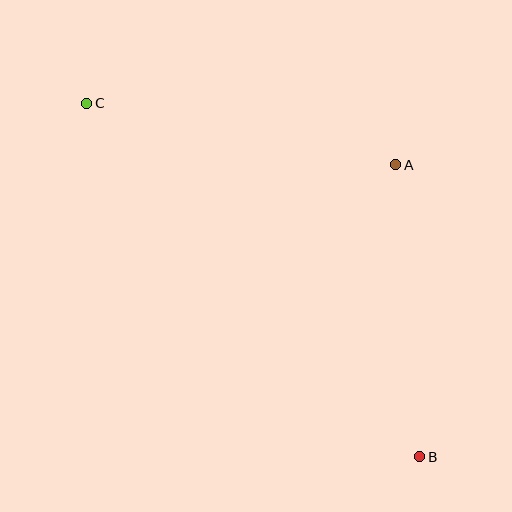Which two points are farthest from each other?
Points B and C are farthest from each other.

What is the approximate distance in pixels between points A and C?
The distance between A and C is approximately 315 pixels.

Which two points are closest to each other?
Points A and B are closest to each other.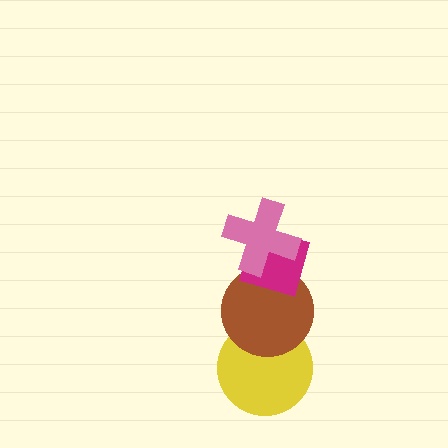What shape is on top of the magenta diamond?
The pink cross is on top of the magenta diamond.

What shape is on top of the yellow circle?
The brown circle is on top of the yellow circle.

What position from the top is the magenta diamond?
The magenta diamond is 2nd from the top.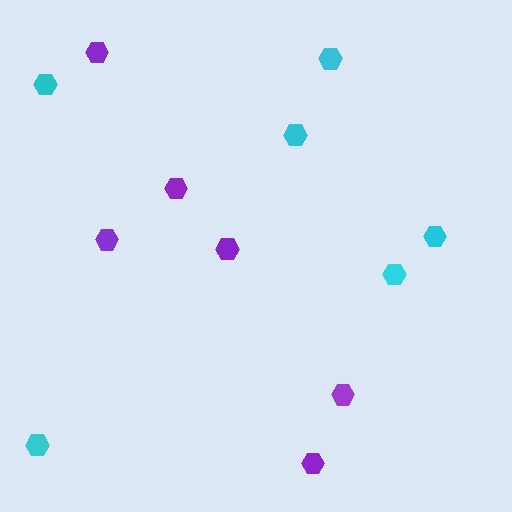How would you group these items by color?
There are 2 groups: one group of purple hexagons (6) and one group of cyan hexagons (6).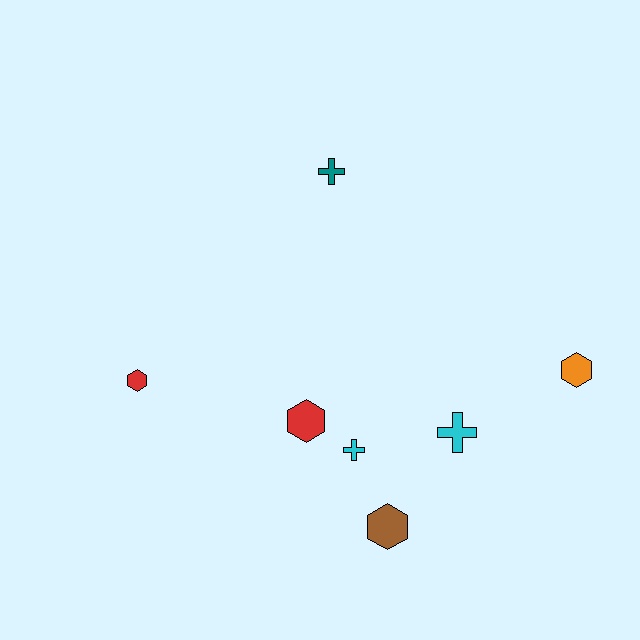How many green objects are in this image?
There are no green objects.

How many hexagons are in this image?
There are 4 hexagons.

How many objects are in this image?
There are 7 objects.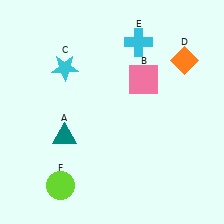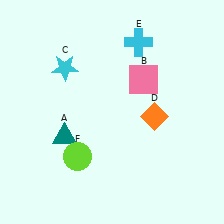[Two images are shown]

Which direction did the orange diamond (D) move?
The orange diamond (D) moved down.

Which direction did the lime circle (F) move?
The lime circle (F) moved up.